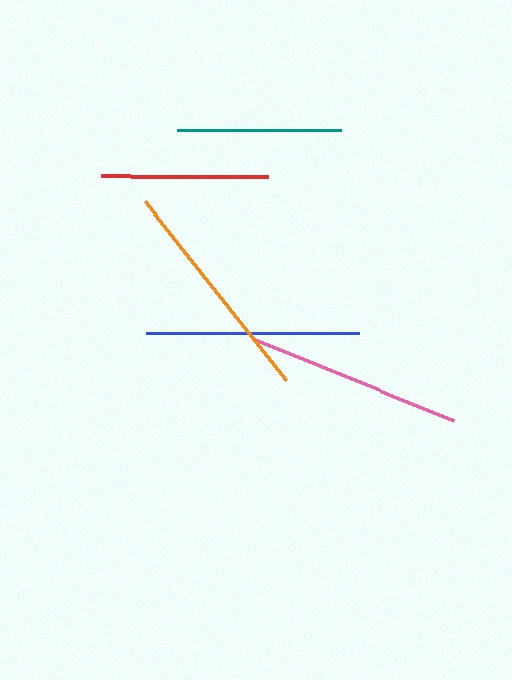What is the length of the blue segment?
The blue segment is approximately 213 pixels long.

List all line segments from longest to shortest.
From longest to shortest: orange, pink, blue, red, teal.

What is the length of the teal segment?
The teal segment is approximately 164 pixels long.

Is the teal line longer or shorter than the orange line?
The orange line is longer than the teal line.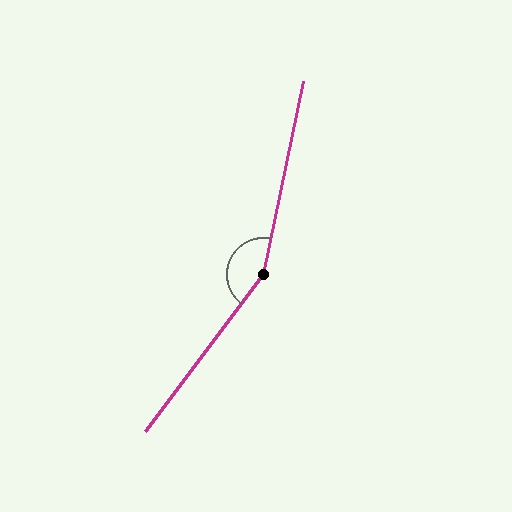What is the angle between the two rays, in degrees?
Approximately 155 degrees.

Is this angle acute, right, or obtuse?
It is obtuse.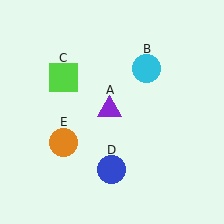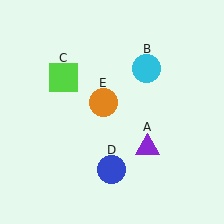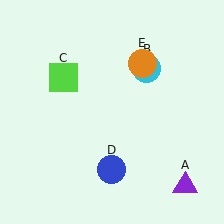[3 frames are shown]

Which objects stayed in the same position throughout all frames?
Cyan circle (object B) and lime square (object C) and blue circle (object D) remained stationary.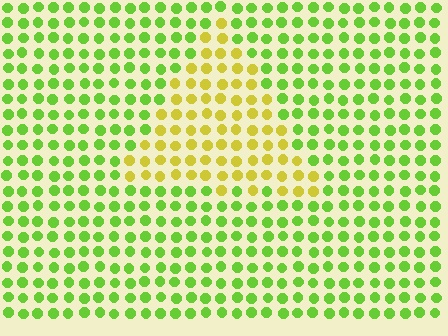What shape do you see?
I see a triangle.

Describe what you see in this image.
The image is filled with small lime elements in a uniform arrangement. A triangle-shaped region is visible where the elements are tinted to a slightly different hue, forming a subtle color boundary.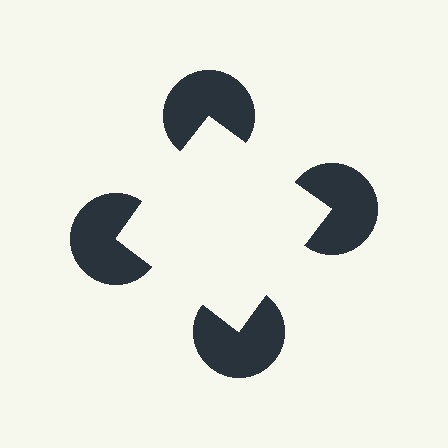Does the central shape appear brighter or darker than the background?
It typically appears slightly brighter than the background, even though no actual brightness change is drawn.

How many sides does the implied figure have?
4 sides.